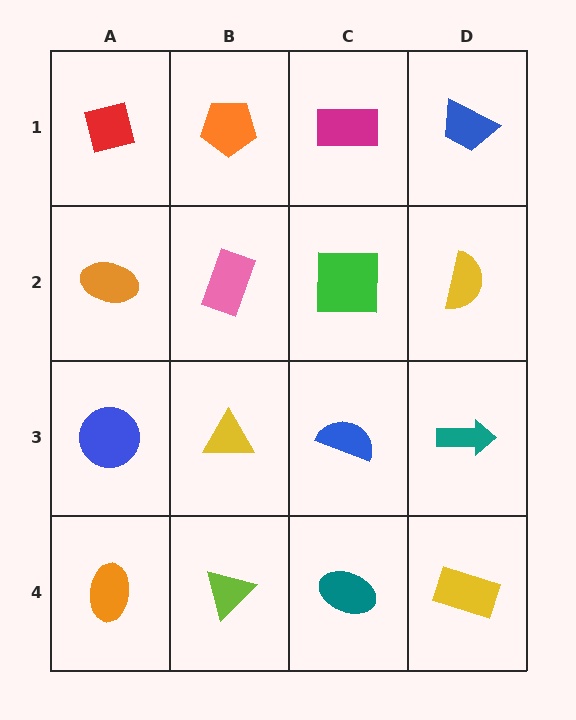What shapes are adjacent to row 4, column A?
A blue circle (row 3, column A), a lime triangle (row 4, column B).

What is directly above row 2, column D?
A blue trapezoid.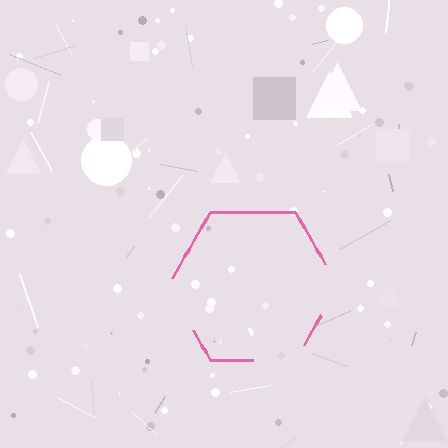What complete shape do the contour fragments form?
The contour fragments form a hexagon.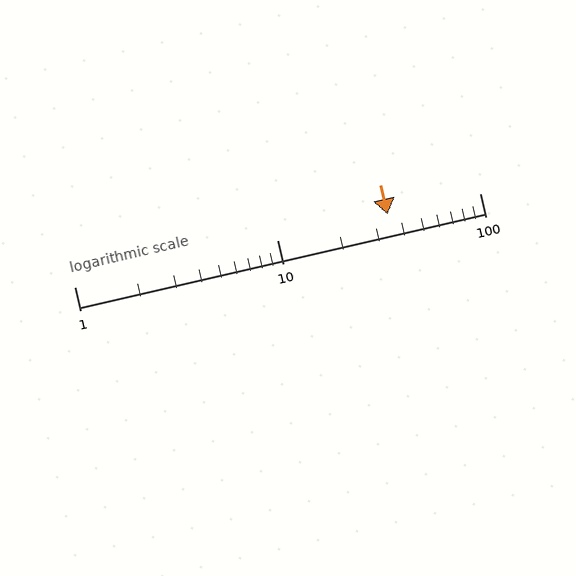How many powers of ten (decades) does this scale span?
The scale spans 2 decades, from 1 to 100.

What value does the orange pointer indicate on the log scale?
The pointer indicates approximately 35.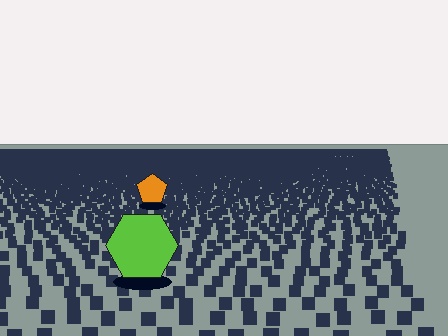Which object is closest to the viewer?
The lime hexagon is closest. The texture marks near it are larger and more spread out.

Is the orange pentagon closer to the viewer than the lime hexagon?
No. The lime hexagon is closer — you can tell from the texture gradient: the ground texture is coarser near it.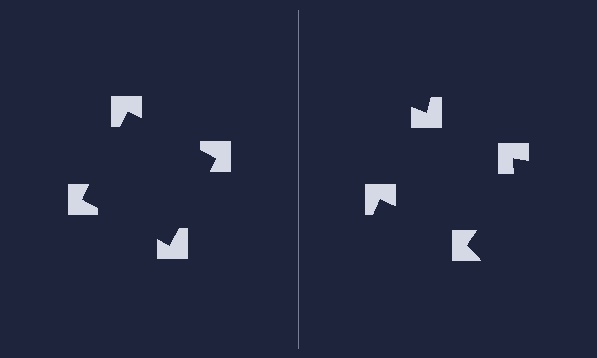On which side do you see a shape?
An illusory square appears on the left side. On the right side the wedge cuts are rotated, so no coherent shape forms.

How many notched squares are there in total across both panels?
8 — 4 on each side.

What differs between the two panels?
The notched squares are positioned identically on both sides; only the wedge orientations differ. On the left they align to a square; on the right they are misaligned.